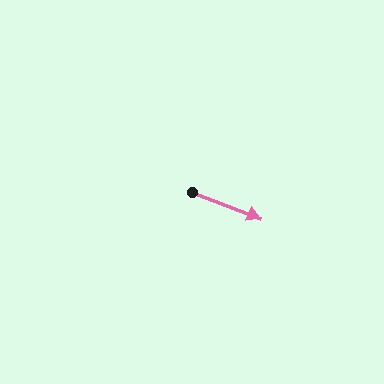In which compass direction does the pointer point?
East.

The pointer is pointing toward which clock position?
Roughly 4 o'clock.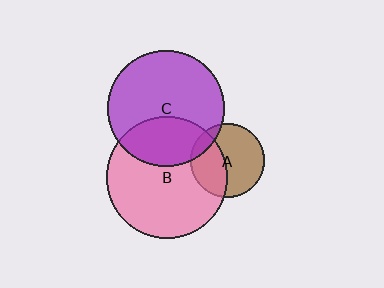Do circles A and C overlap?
Yes.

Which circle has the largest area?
Circle B (pink).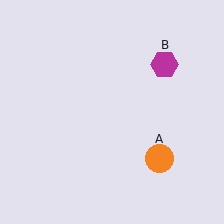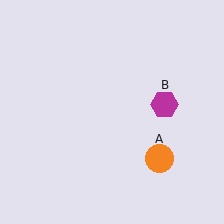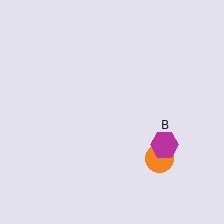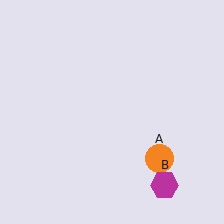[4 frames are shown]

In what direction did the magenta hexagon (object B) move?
The magenta hexagon (object B) moved down.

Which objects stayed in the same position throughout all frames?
Orange circle (object A) remained stationary.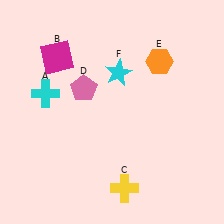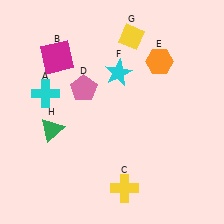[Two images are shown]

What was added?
A yellow diamond (G), a green triangle (H) were added in Image 2.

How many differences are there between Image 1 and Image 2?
There are 2 differences between the two images.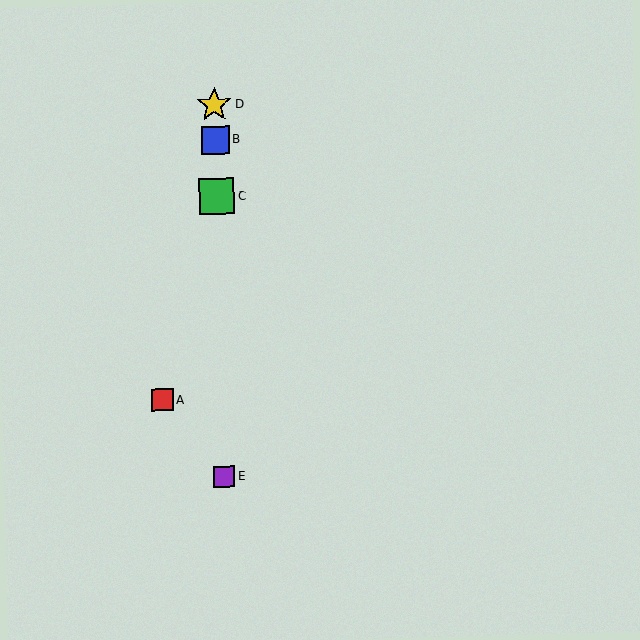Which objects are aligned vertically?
Objects B, C, D, E are aligned vertically.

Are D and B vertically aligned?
Yes, both are at x≈214.